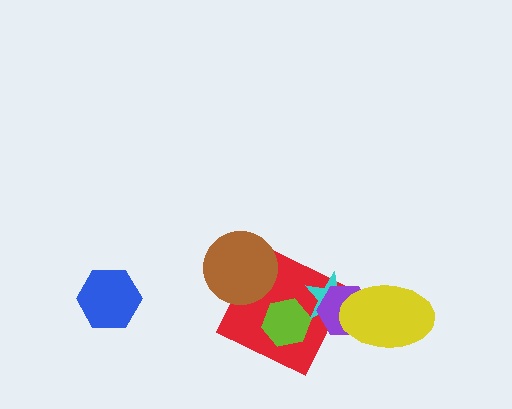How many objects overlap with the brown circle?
1 object overlaps with the brown circle.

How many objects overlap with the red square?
4 objects overlap with the red square.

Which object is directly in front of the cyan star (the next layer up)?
The purple hexagon is directly in front of the cyan star.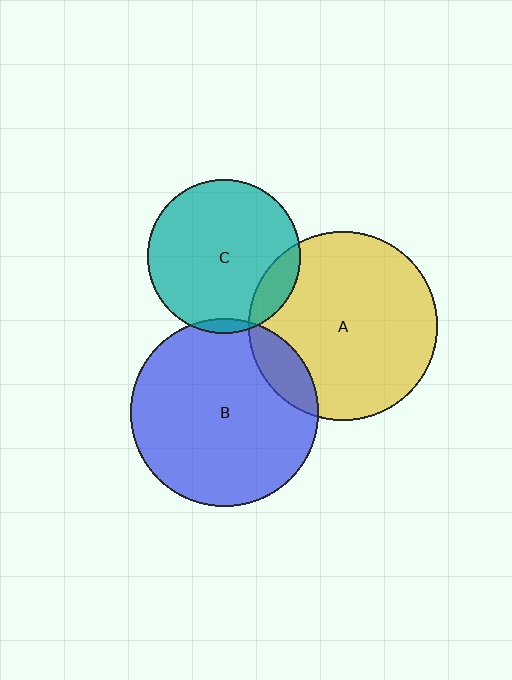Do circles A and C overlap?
Yes.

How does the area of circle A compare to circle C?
Approximately 1.5 times.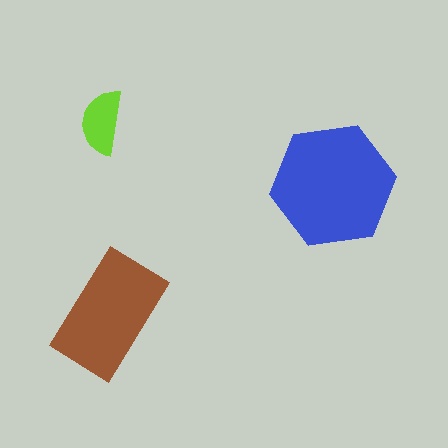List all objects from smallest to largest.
The lime semicircle, the brown rectangle, the blue hexagon.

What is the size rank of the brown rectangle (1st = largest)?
2nd.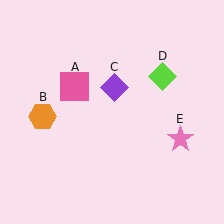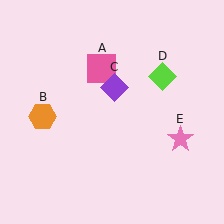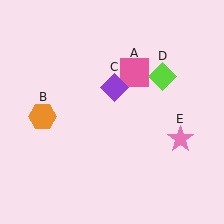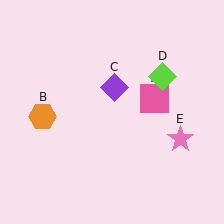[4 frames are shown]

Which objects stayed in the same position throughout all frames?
Orange hexagon (object B) and purple diamond (object C) and lime diamond (object D) and pink star (object E) remained stationary.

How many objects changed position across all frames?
1 object changed position: pink square (object A).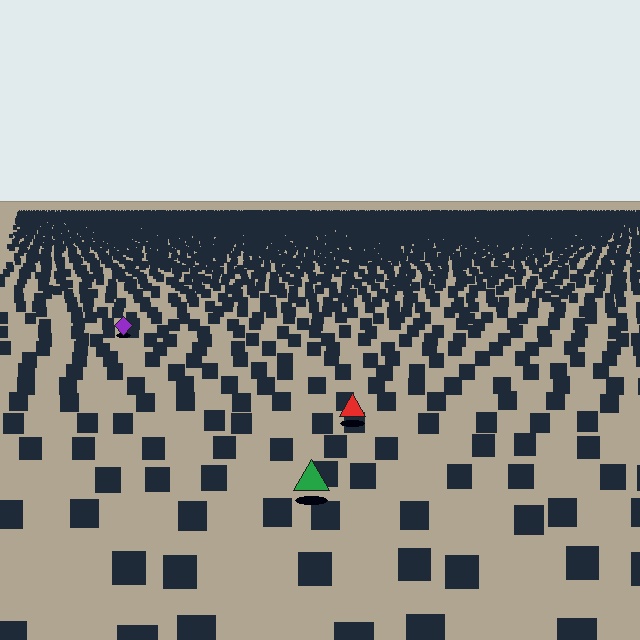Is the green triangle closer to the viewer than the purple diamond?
Yes. The green triangle is closer — you can tell from the texture gradient: the ground texture is coarser near it.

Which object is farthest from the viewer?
The purple diamond is farthest from the viewer. It appears smaller and the ground texture around it is denser.